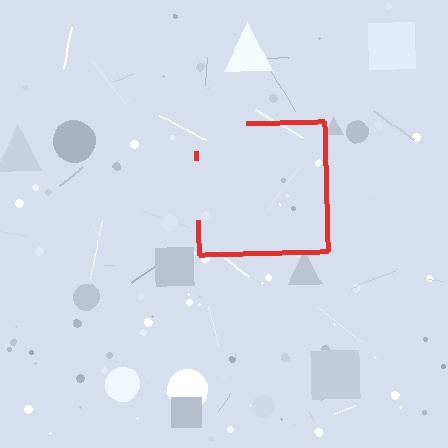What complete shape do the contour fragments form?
The contour fragments form a square.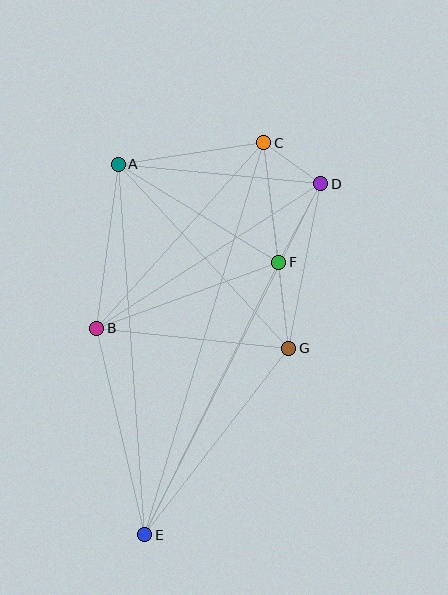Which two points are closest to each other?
Points C and D are closest to each other.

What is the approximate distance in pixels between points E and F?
The distance between E and F is approximately 303 pixels.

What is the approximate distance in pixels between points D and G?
The distance between D and G is approximately 168 pixels.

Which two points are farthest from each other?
Points C and E are farthest from each other.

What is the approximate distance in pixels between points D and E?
The distance between D and E is approximately 392 pixels.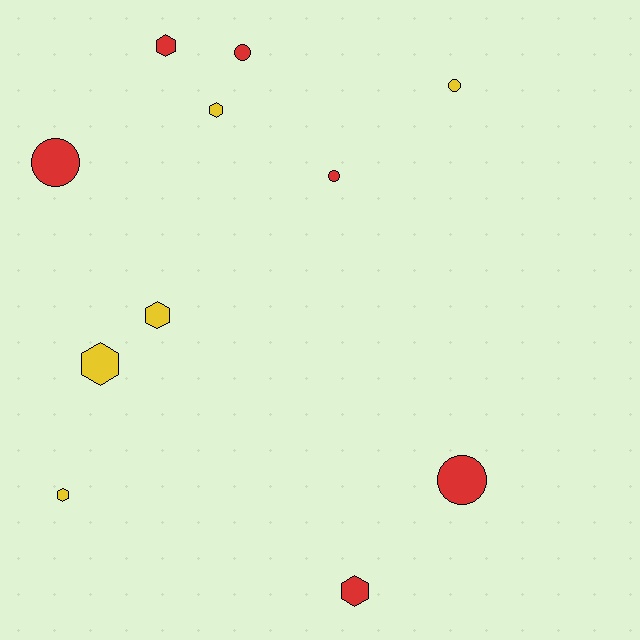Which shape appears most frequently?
Hexagon, with 6 objects.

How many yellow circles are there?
There is 1 yellow circle.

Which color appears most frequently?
Red, with 6 objects.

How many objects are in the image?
There are 11 objects.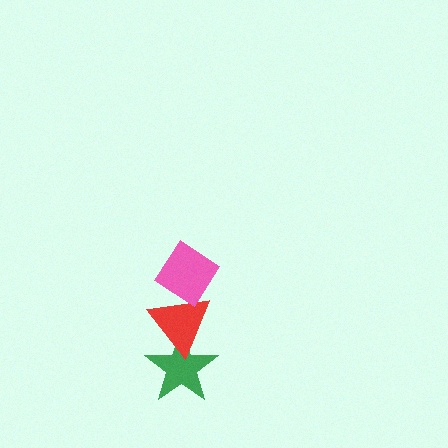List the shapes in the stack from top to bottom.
From top to bottom: the pink diamond, the red triangle, the green star.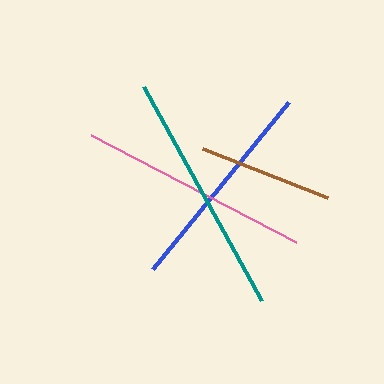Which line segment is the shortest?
The brown line is the shortest at approximately 134 pixels.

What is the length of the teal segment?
The teal segment is approximately 244 pixels long.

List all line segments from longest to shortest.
From longest to shortest: teal, pink, blue, brown.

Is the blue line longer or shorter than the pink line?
The pink line is longer than the blue line.